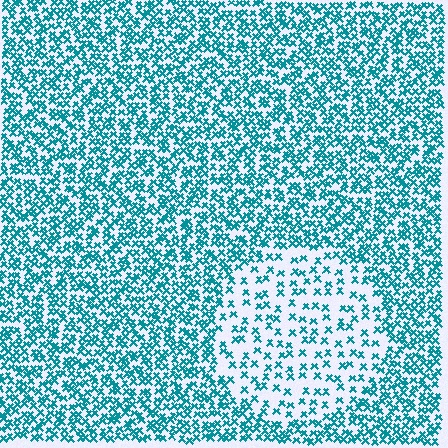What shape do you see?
I see a circle.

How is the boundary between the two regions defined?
The boundary is defined by a change in element density (approximately 2.4x ratio). All elements are the same color, size, and shape.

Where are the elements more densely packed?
The elements are more densely packed outside the circle boundary.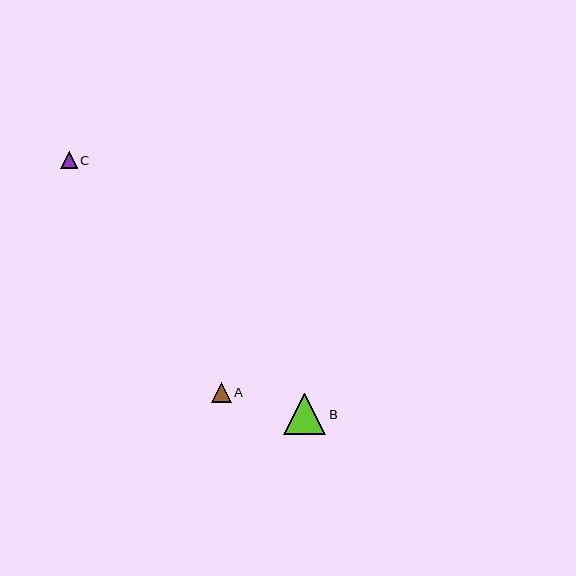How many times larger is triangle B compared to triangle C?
Triangle B is approximately 2.5 times the size of triangle C.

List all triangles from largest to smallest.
From largest to smallest: B, A, C.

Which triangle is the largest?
Triangle B is the largest with a size of approximately 42 pixels.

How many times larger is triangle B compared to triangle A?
Triangle B is approximately 2.1 times the size of triangle A.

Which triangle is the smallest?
Triangle C is the smallest with a size of approximately 17 pixels.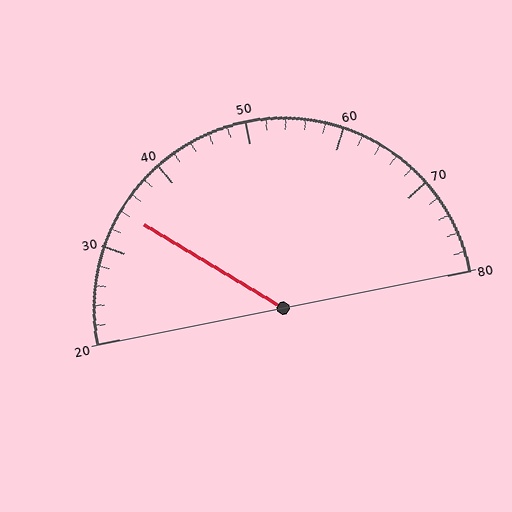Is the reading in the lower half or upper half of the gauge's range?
The reading is in the lower half of the range (20 to 80).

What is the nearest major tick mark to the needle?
The nearest major tick mark is 30.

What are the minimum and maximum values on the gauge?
The gauge ranges from 20 to 80.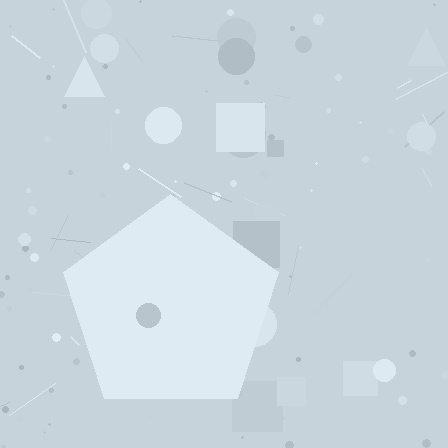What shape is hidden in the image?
A pentagon is hidden in the image.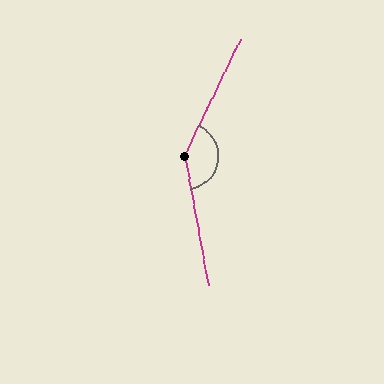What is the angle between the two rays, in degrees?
Approximately 145 degrees.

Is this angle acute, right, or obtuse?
It is obtuse.